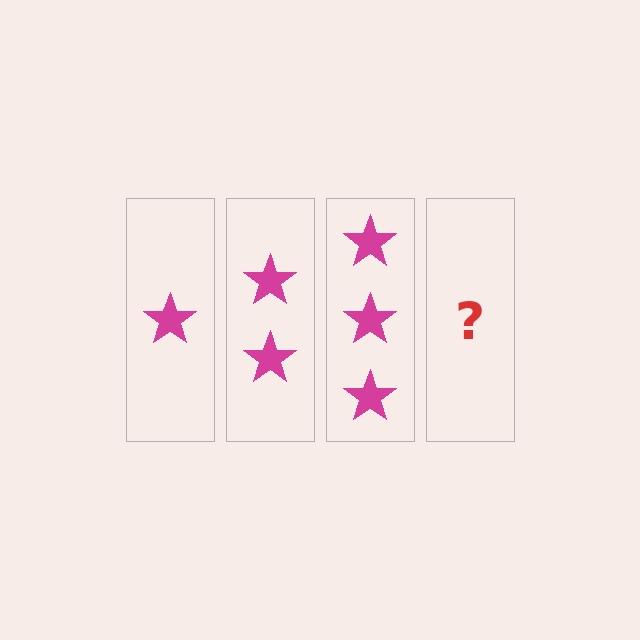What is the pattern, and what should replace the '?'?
The pattern is that each step adds one more star. The '?' should be 4 stars.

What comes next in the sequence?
The next element should be 4 stars.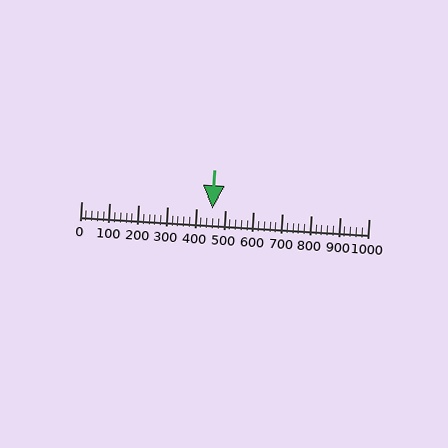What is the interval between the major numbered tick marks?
The major tick marks are spaced 100 units apart.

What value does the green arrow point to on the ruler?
The green arrow points to approximately 455.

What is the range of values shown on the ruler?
The ruler shows values from 0 to 1000.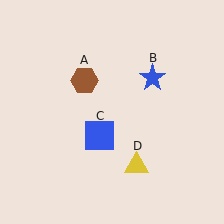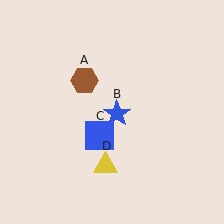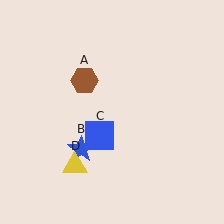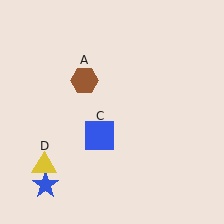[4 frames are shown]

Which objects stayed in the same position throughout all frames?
Brown hexagon (object A) and blue square (object C) remained stationary.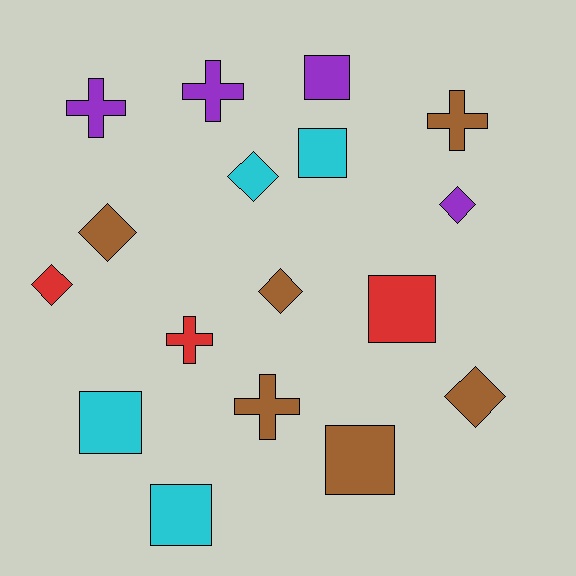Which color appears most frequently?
Brown, with 6 objects.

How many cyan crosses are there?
There are no cyan crosses.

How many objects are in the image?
There are 17 objects.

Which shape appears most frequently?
Square, with 6 objects.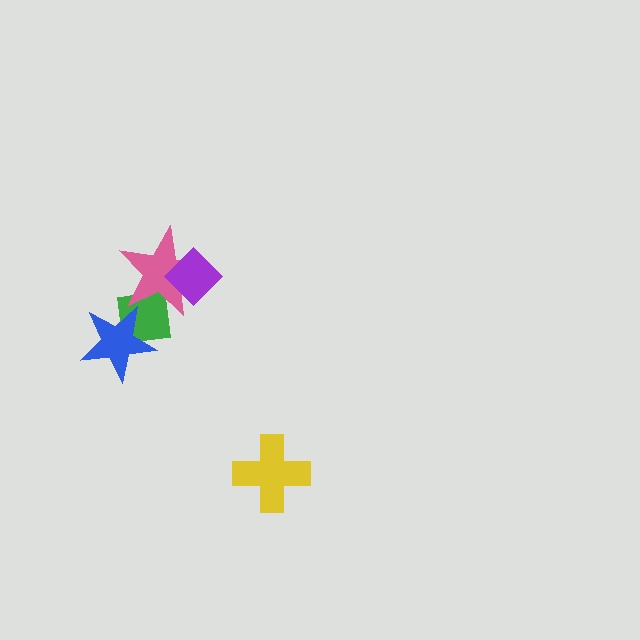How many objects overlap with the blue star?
1 object overlaps with the blue star.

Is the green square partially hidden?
Yes, it is partially covered by another shape.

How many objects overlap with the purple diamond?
1 object overlaps with the purple diamond.